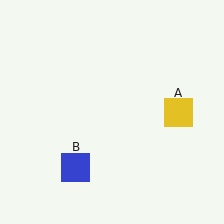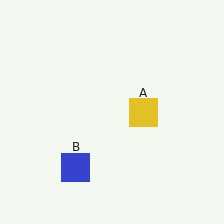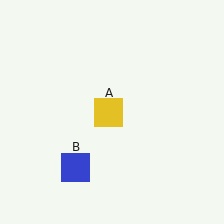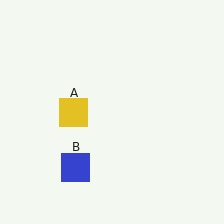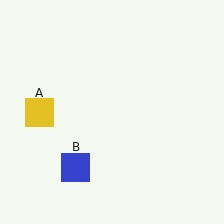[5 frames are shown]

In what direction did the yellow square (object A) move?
The yellow square (object A) moved left.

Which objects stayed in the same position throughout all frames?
Blue square (object B) remained stationary.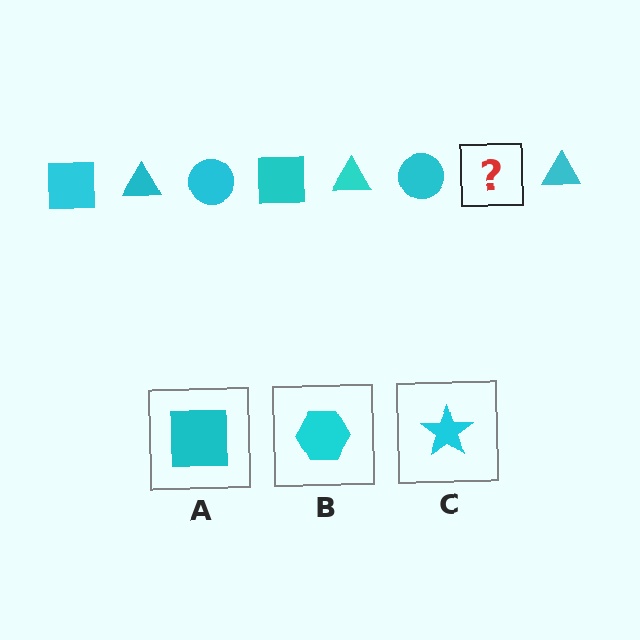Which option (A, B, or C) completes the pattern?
A.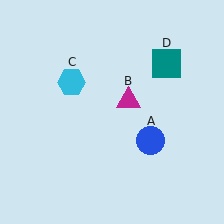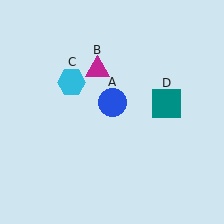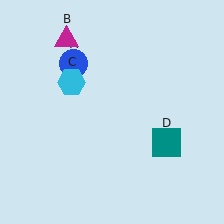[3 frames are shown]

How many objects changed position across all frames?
3 objects changed position: blue circle (object A), magenta triangle (object B), teal square (object D).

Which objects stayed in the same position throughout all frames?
Cyan hexagon (object C) remained stationary.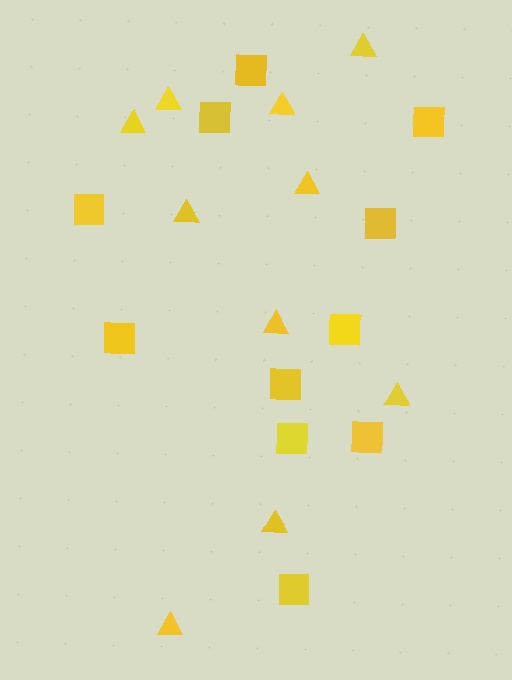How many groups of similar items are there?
There are 2 groups: one group of squares (11) and one group of triangles (10).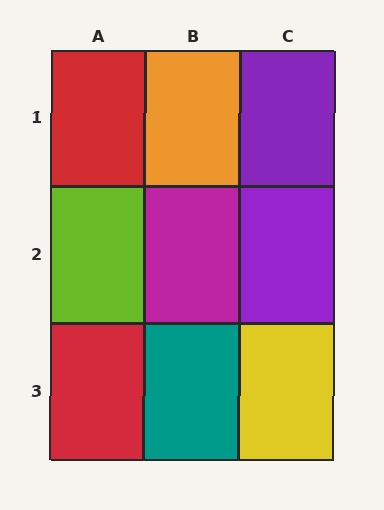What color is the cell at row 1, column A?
Red.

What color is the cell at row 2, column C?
Purple.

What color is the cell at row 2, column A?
Lime.